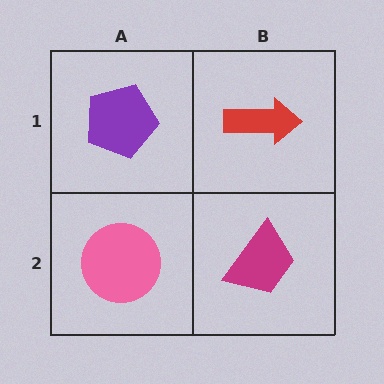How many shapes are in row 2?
2 shapes.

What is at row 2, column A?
A pink circle.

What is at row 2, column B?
A magenta trapezoid.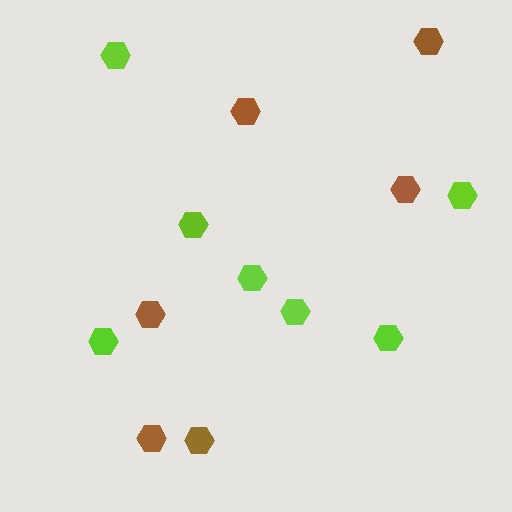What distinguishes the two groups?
There are 2 groups: one group of lime hexagons (7) and one group of brown hexagons (6).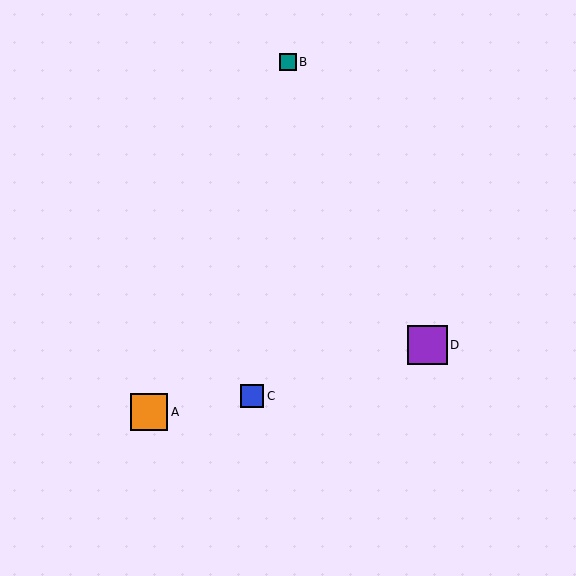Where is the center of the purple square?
The center of the purple square is at (428, 345).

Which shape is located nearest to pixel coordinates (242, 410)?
The blue square (labeled C) at (252, 396) is nearest to that location.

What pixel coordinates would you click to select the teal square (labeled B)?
Click at (288, 62) to select the teal square B.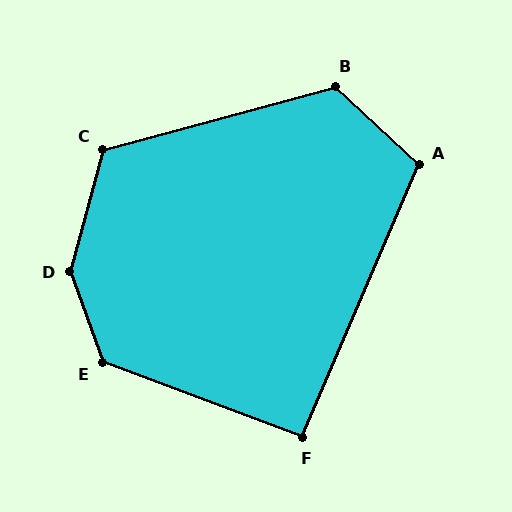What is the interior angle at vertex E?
Approximately 130 degrees (obtuse).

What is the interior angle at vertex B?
Approximately 122 degrees (obtuse).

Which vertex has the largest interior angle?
D, at approximately 145 degrees.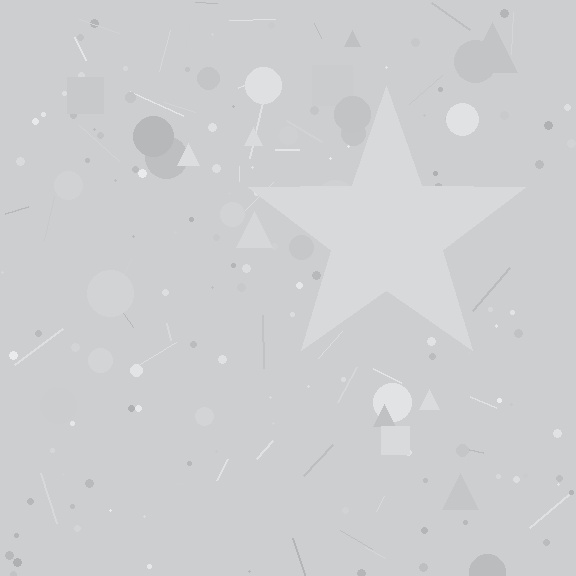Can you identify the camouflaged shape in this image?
The camouflaged shape is a star.